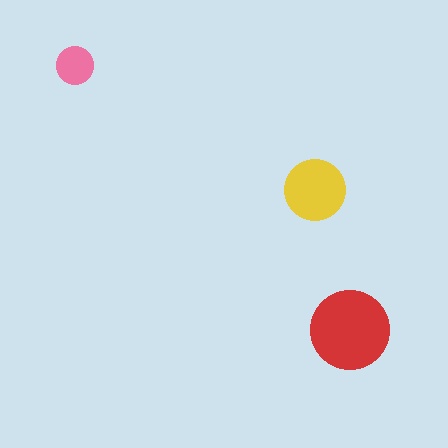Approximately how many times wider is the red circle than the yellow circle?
About 1.5 times wider.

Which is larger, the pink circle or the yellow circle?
The yellow one.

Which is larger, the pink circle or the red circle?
The red one.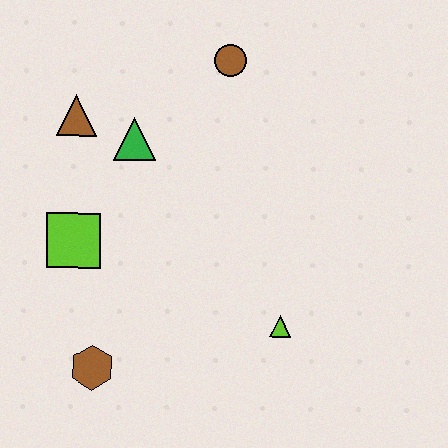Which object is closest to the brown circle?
The green triangle is closest to the brown circle.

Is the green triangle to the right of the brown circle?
No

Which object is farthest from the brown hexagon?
The brown circle is farthest from the brown hexagon.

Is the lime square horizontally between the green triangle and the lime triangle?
No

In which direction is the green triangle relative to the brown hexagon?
The green triangle is above the brown hexagon.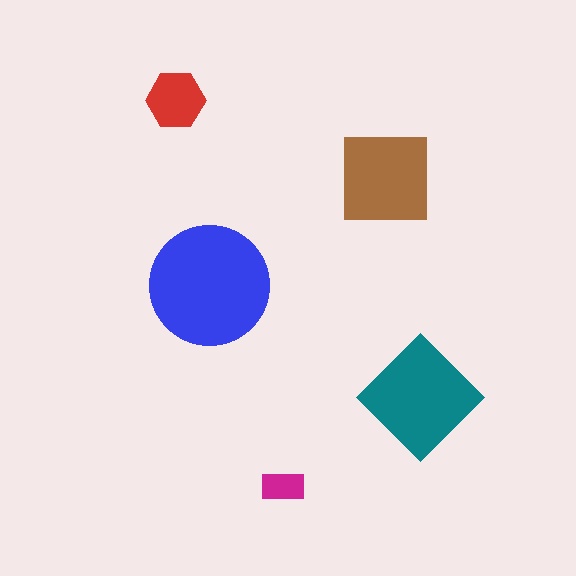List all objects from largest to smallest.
The blue circle, the teal diamond, the brown square, the red hexagon, the magenta rectangle.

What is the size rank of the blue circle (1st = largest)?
1st.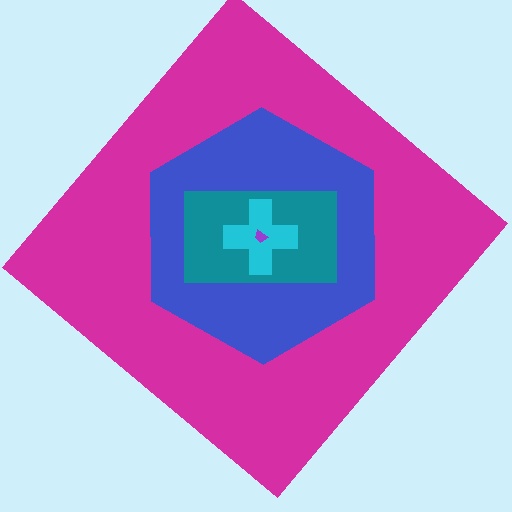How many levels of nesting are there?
5.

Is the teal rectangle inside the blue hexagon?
Yes.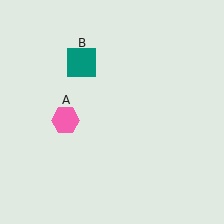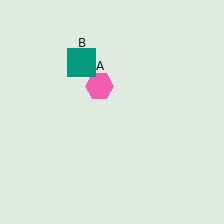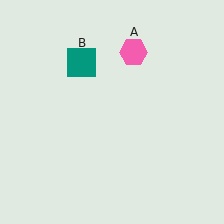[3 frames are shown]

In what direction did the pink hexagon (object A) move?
The pink hexagon (object A) moved up and to the right.